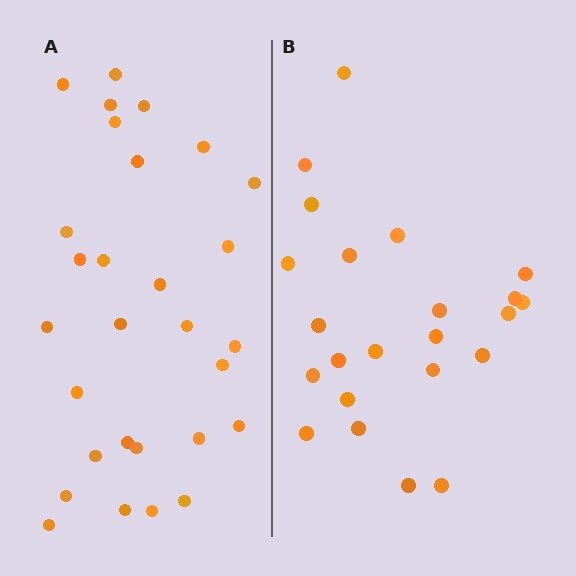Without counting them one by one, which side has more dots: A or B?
Region A (the left region) has more dots.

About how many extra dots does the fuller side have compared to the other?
Region A has about 6 more dots than region B.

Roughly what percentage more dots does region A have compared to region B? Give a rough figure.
About 25% more.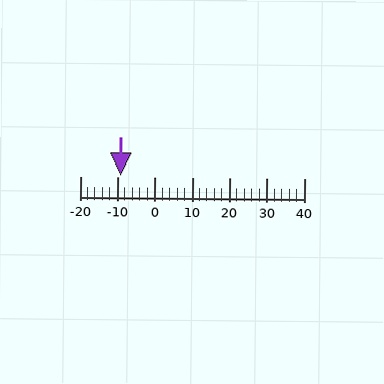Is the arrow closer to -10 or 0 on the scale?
The arrow is closer to -10.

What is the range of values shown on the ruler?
The ruler shows values from -20 to 40.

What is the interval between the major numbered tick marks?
The major tick marks are spaced 10 units apart.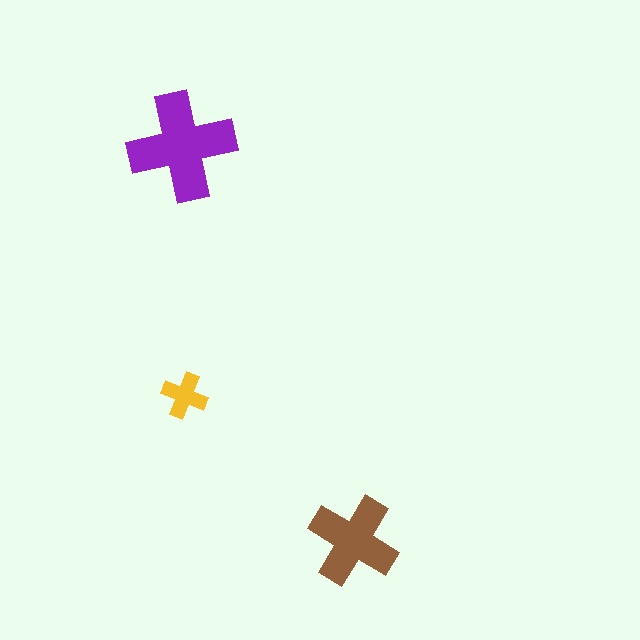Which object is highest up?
The purple cross is topmost.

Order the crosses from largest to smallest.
the purple one, the brown one, the yellow one.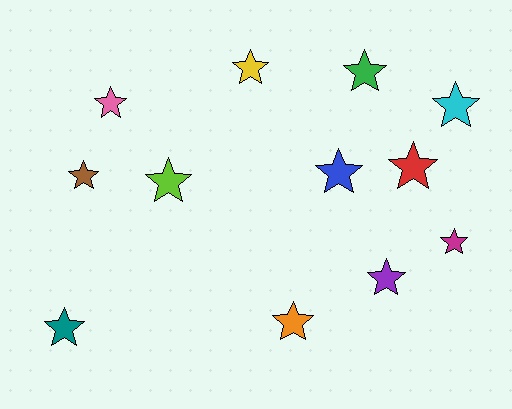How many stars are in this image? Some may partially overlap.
There are 12 stars.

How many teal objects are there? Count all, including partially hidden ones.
There is 1 teal object.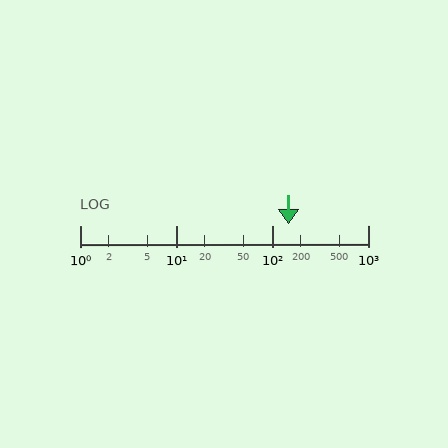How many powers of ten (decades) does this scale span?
The scale spans 3 decades, from 1 to 1000.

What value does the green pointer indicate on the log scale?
The pointer indicates approximately 150.